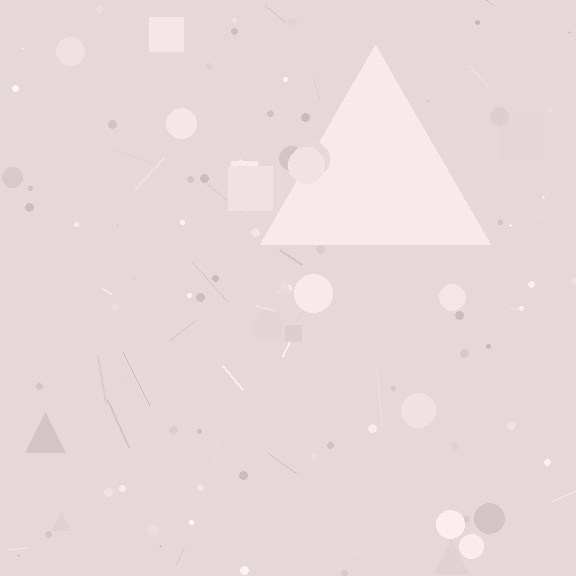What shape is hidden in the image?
A triangle is hidden in the image.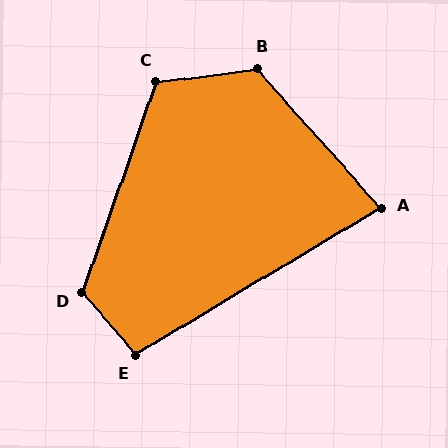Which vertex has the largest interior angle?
B, at approximately 125 degrees.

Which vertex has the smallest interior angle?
A, at approximately 79 degrees.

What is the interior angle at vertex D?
Approximately 120 degrees (obtuse).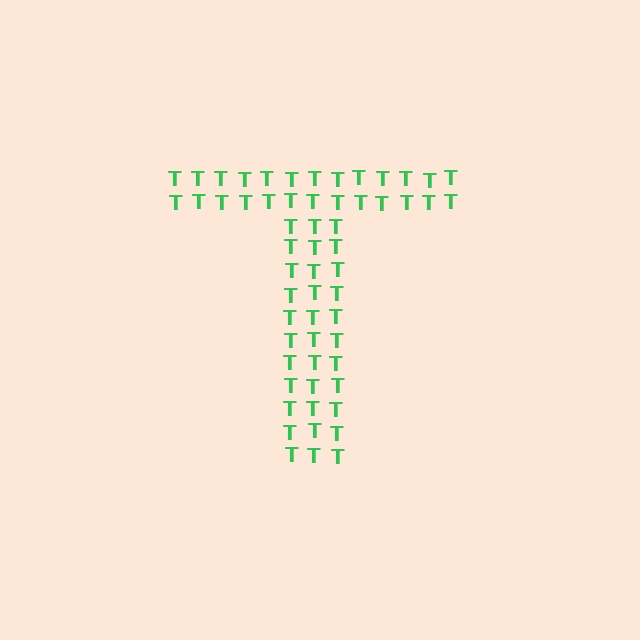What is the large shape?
The large shape is the letter T.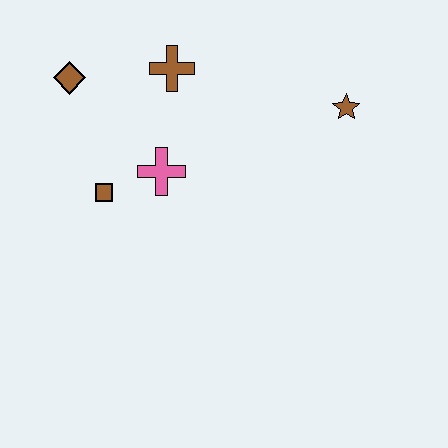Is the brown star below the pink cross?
No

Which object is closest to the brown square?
The pink cross is closest to the brown square.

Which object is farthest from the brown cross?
The brown star is farthest from the brown cross.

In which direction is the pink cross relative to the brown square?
The pink cross is to the right of the brown square.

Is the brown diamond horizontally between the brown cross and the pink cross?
No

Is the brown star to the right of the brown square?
Yes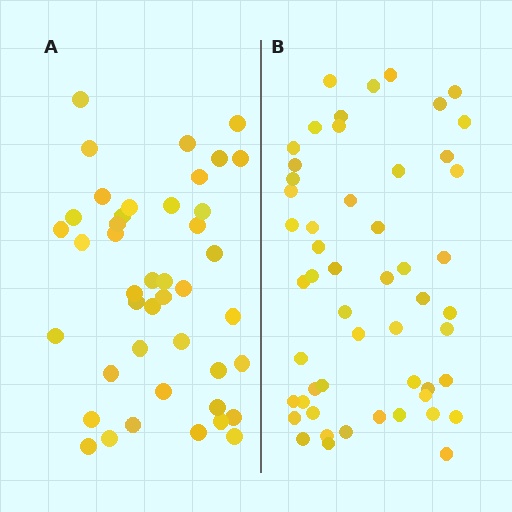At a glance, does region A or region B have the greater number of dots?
Region B (the right region) has more dots.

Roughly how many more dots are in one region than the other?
Region B has roughly 10 or so more dots than region A.